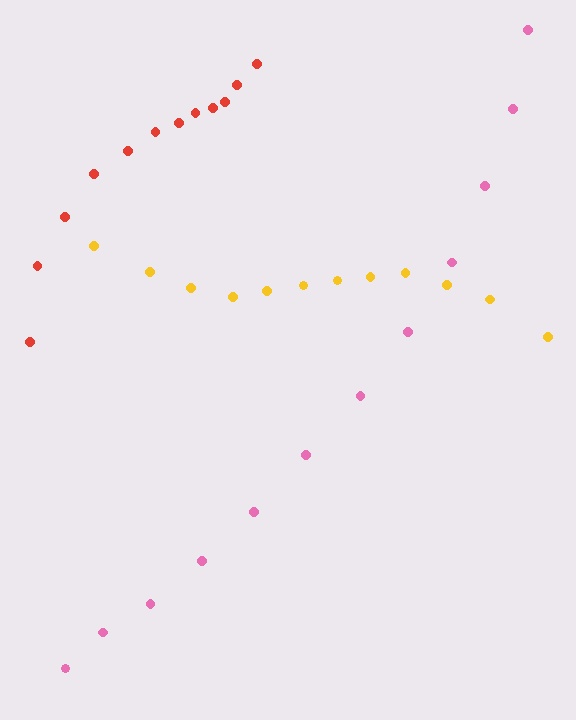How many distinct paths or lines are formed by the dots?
There are 3 distinct paths.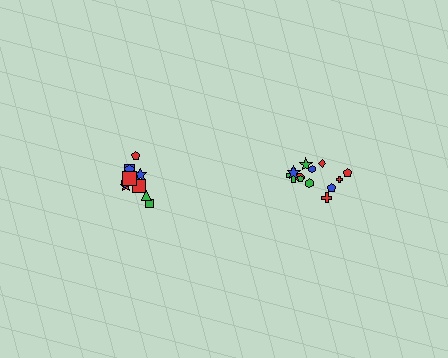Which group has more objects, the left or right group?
The right group.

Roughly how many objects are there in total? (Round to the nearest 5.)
Roughly 20 objects in total.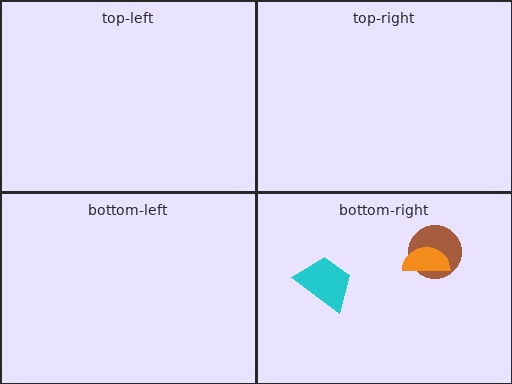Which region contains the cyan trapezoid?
The bottom-right region.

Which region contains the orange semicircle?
The bottom-right region.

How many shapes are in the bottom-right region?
3.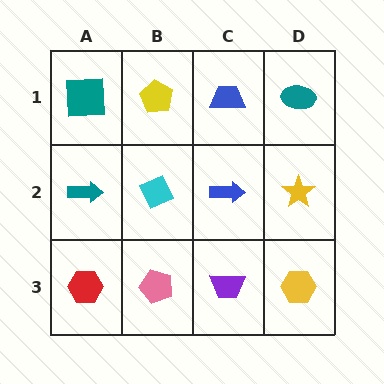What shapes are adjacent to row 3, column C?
A blue arrow (row 2, column C), a pink pentagon (row 3, column B), a yellow hexagon (row 3, column D).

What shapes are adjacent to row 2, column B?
A yellow pentagon (row 1, column B), a pink pentagon (row 3, column B), a teal arrow (row 2, column A), a blue arrow (row 2, column C).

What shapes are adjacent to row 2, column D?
A teal ellipse (row 1, column D), a yellow hexagon (row 3, column D), a blue arrow (row 2, column C).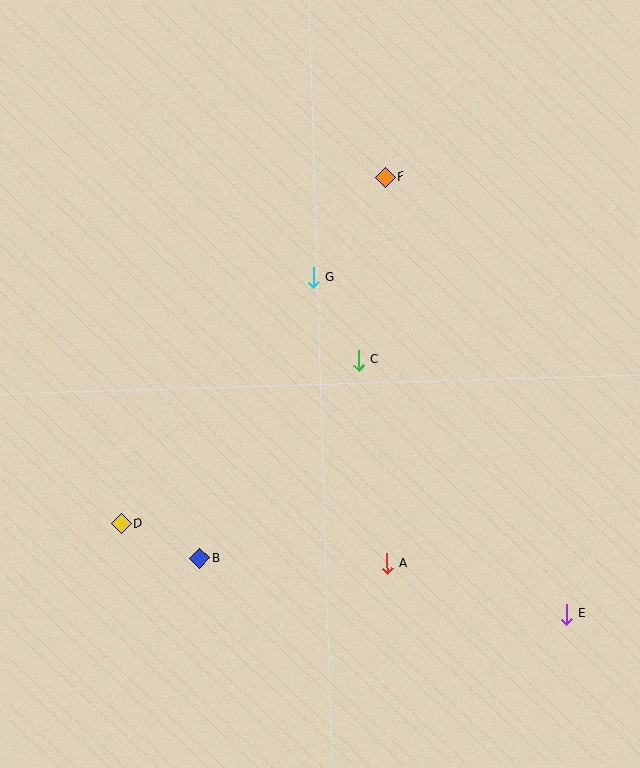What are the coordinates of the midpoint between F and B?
The midpoint between F and B is at (292, 368).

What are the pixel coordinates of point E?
Point E is at (566, 614).